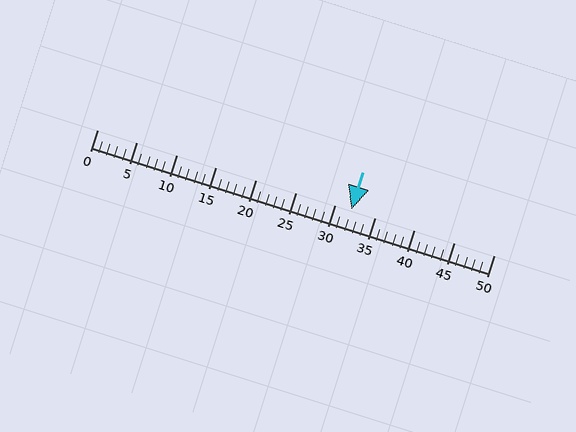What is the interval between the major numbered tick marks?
The major tick marks are spaced 5 units apart.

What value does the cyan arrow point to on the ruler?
The cyan arrow points to approximately 32.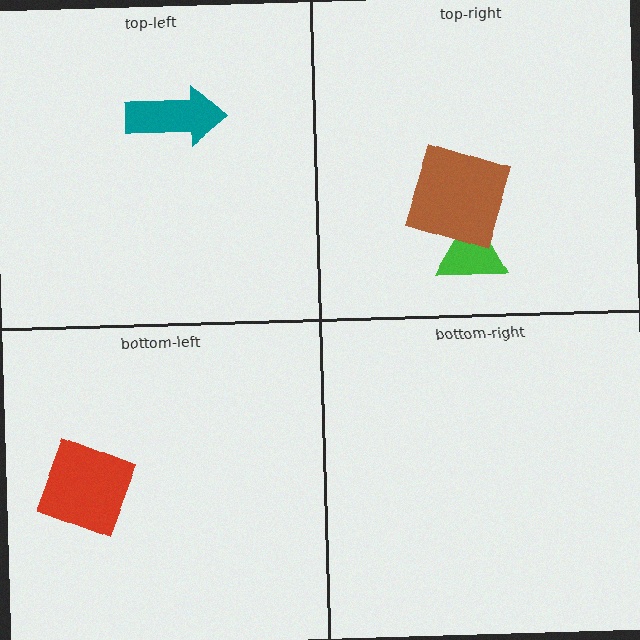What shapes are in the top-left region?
The teal arrow.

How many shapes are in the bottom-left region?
1.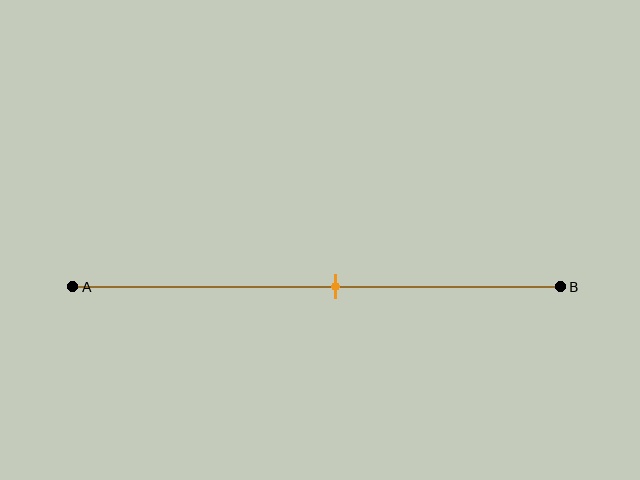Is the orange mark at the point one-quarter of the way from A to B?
No, the mark is at about 55% from A, not at the 25% one-quarter point.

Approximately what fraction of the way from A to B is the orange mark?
The orange mark is approximately 55% of the way from A to B.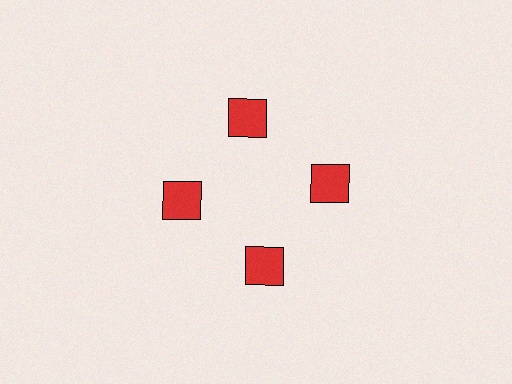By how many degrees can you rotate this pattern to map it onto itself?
The pattern maps onto itself every 90 degrees of rotation.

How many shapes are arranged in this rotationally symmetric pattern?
There are 4 shapes, arranged in 4 groups of 1.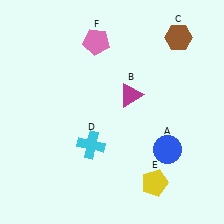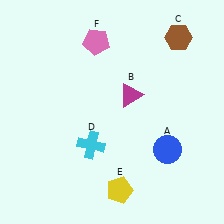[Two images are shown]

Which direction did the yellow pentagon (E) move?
The yellow pentagon (E) moved left.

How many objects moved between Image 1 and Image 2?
1 object moved between the two images.